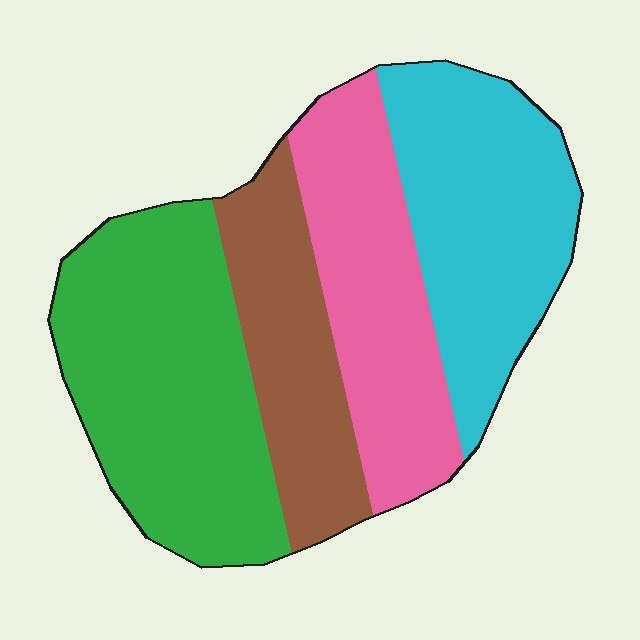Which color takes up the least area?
Brown, at roughly 20%.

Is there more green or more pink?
Green.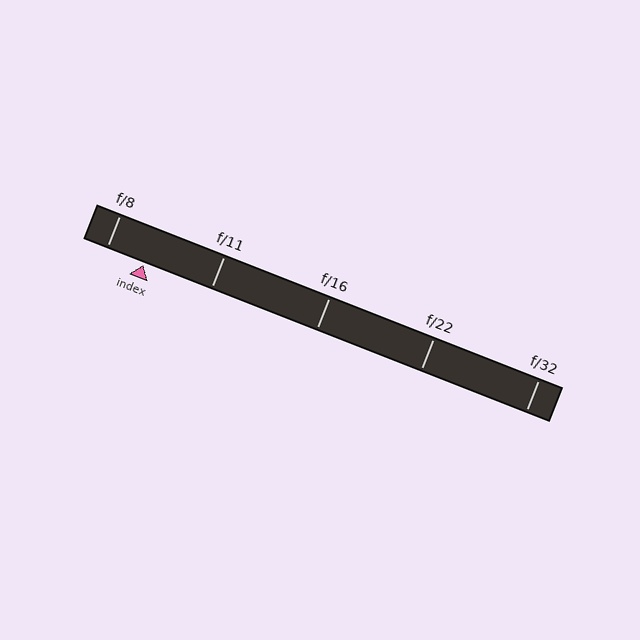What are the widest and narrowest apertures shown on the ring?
The widest aperture shown is f/8 and the narrowest is f/32.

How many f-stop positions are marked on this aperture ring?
There are 5 f-stop positions marked.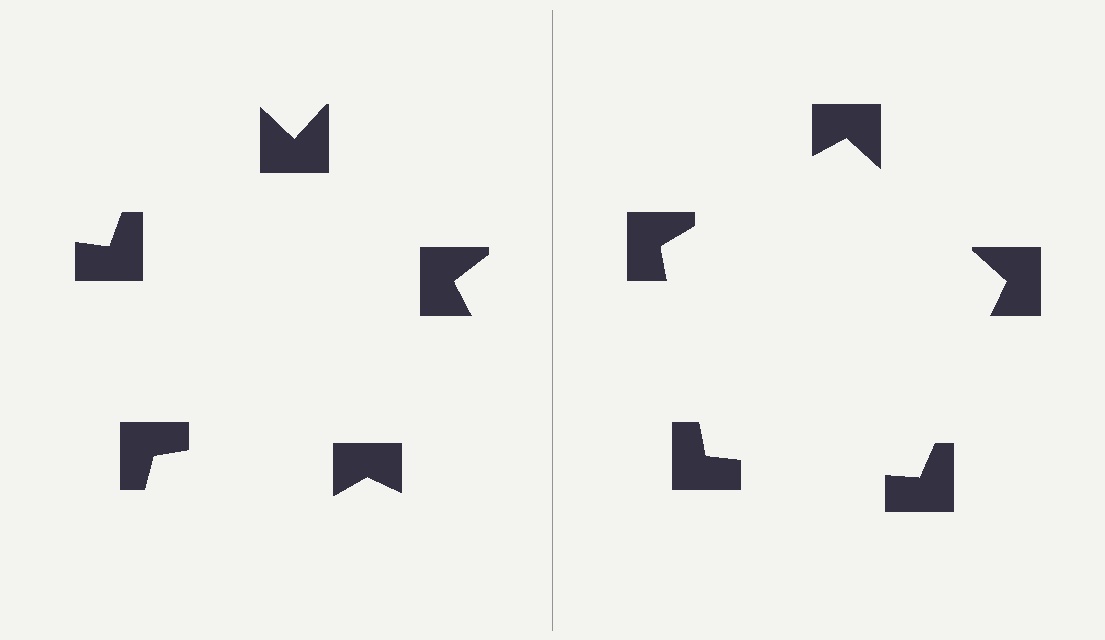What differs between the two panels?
The notched squares are positioned identically on both sides; only the wedge orientations differ. On the right they align to a pentagon; on the left they are misaligned.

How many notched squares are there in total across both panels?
10 — 5 on each side.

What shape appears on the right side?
An illusory pentagon.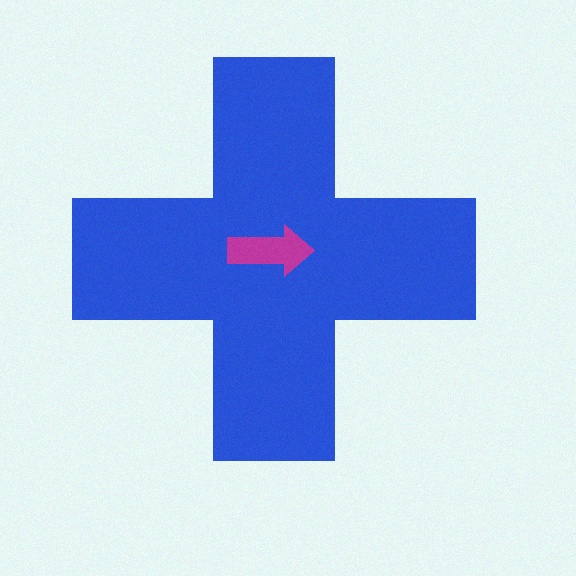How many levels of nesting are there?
2.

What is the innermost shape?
The magenta arrow.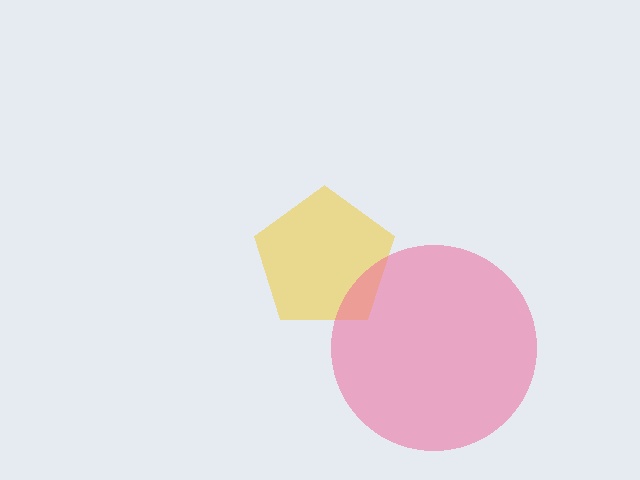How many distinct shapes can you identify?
There are 2 distinct shapes: a yellow pentagon, a pink circle.